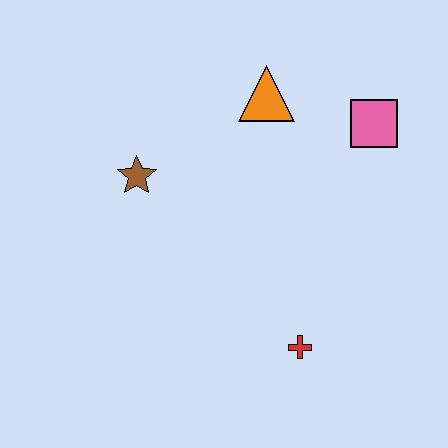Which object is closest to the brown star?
The orange triangle is closest to the brown star.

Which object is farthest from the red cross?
The orange triangle is farthest from the red cross.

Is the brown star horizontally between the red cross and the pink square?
No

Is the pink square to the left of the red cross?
No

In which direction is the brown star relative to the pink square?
The brown star is to the left of the pink square.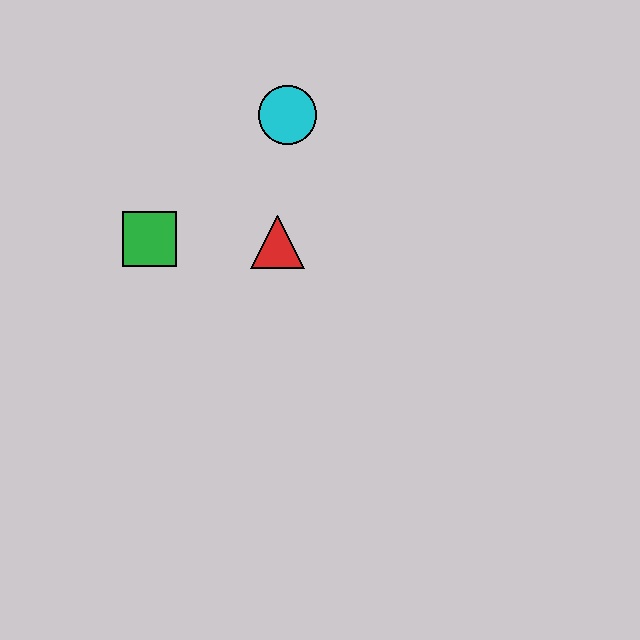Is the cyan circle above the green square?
Yes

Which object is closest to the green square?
The red triangle is closest to the green square.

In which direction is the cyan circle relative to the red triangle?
The cyan circle is above the red triangle.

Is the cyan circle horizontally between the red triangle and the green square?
No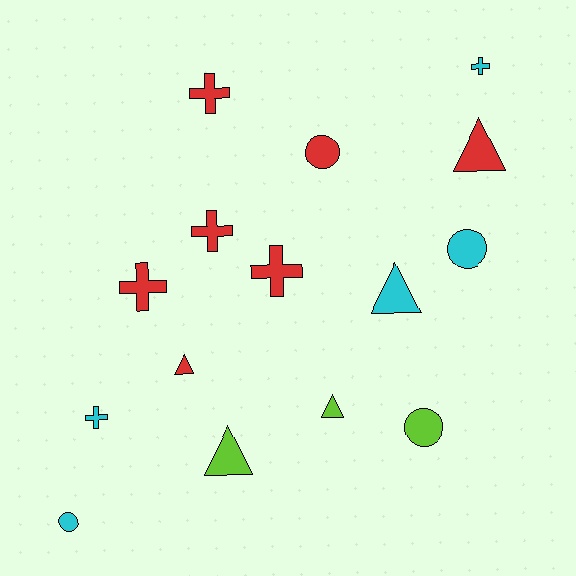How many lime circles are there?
There is 1 lime circle.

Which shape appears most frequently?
Cross, with 6 objects.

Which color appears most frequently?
Red, with 7 objects.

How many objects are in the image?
There are 15 objects.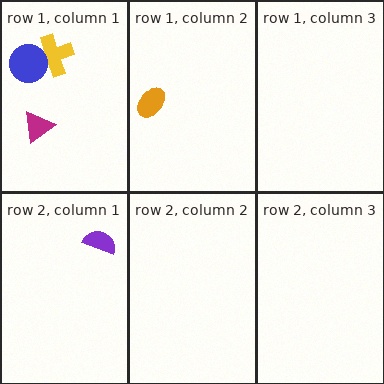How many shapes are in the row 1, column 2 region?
1.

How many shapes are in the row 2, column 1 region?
1.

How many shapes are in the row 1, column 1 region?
3.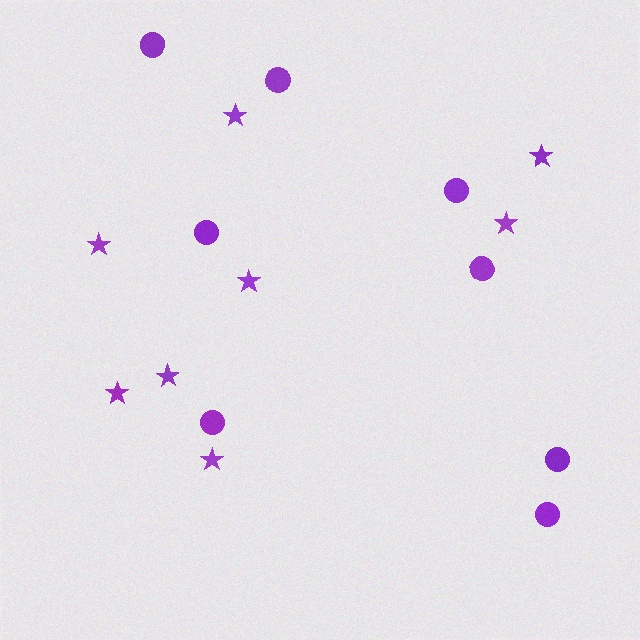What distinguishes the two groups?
There are 2 groups: one group of stars (8) and one group of circles (8).